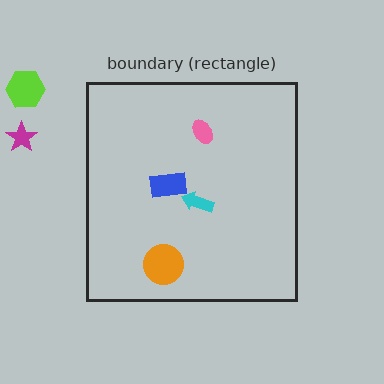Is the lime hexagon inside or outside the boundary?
Outside.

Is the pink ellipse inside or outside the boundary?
Inside.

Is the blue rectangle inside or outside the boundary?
Inside.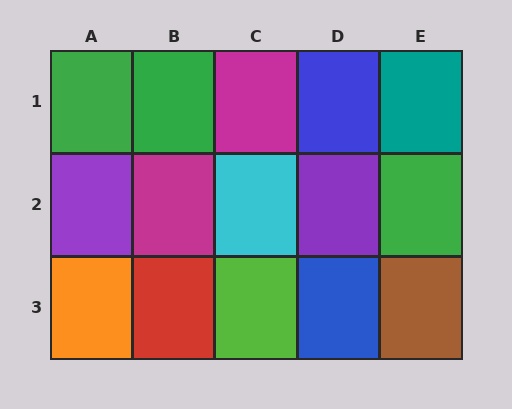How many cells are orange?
1 cell is orange.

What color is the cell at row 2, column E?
Green.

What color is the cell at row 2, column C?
Cyan.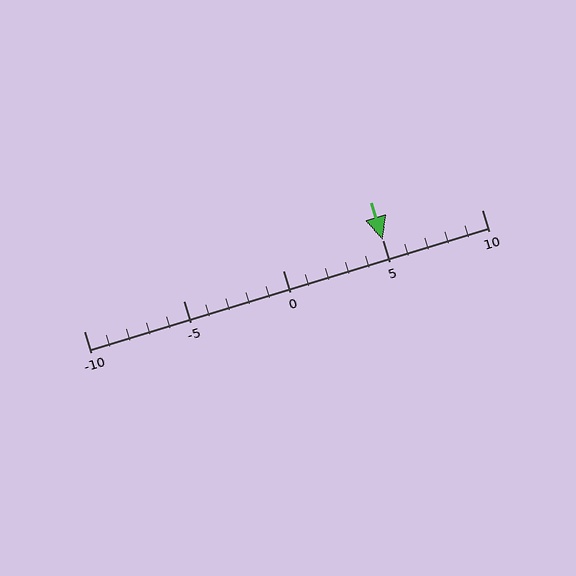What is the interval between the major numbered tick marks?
The major tick marks are spaced 5 units apart.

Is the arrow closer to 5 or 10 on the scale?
The arrow is closer to 5.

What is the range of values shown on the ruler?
The ruler shows values from -10 to 10.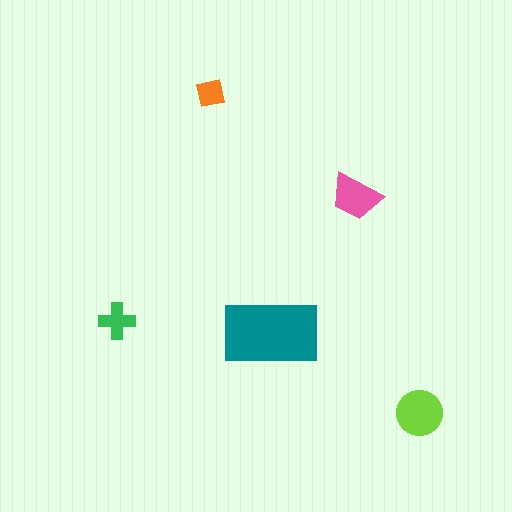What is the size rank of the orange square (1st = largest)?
5th.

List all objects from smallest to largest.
The orange square, the green cross, the pink trapezoid, the lime circle, the teal rectangle.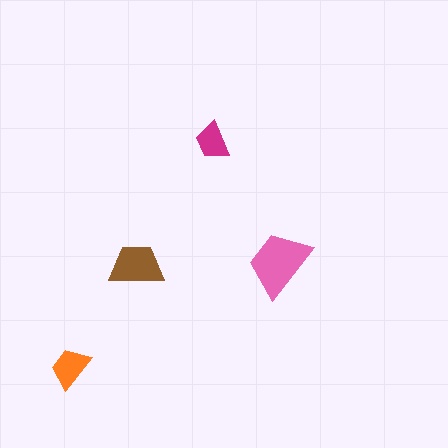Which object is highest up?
The magenta trapezoid is topmost.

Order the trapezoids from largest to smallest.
the pink one, the brown one, the orange one, the magenta one.